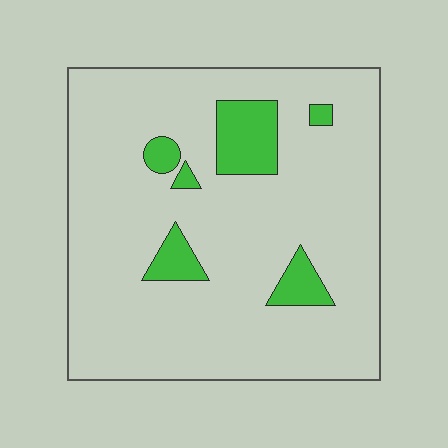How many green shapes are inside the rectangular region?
6.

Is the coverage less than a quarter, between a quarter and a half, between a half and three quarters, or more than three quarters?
Less than a quarter.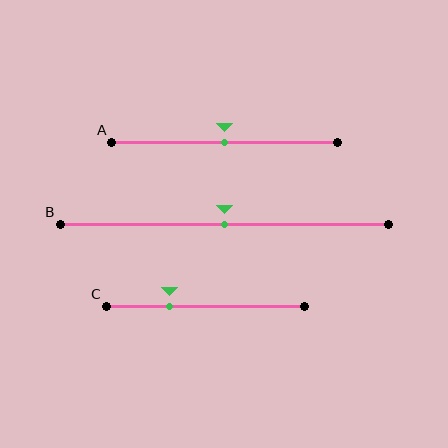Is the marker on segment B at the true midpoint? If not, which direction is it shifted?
Yes, the marker on segment B is at the true midpoint.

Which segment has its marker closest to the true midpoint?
Segment A has its marker closest to the true midpoint.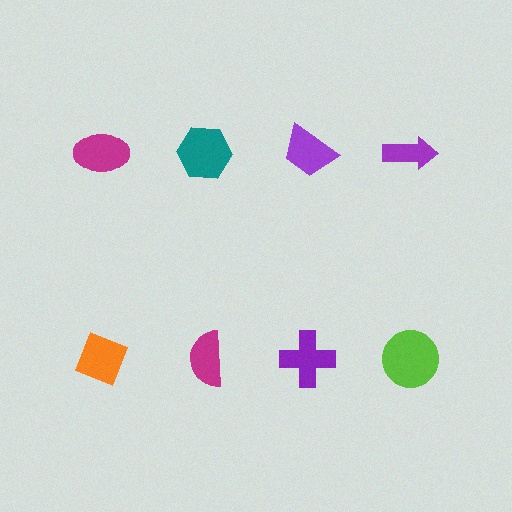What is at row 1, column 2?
A teal hexagon.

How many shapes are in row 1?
4 shapes.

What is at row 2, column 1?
An orange diamond.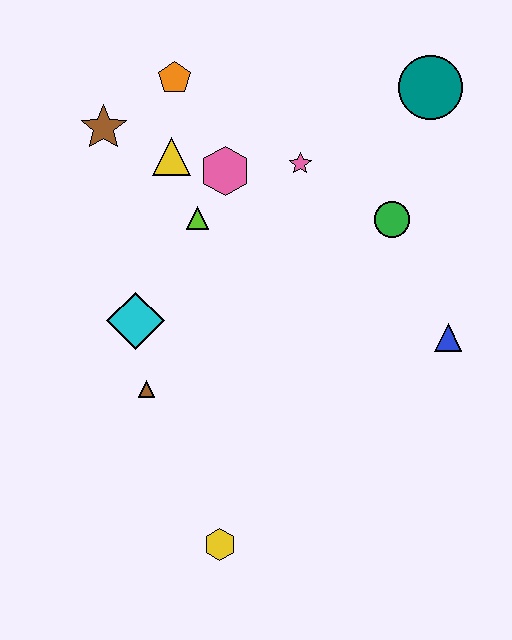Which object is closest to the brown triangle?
The cyan diamond is closest to the brown triangle.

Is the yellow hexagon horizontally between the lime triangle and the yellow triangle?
No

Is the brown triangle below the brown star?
Yes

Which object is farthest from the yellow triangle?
The yellow hexagon is farthest from the yellow triangle.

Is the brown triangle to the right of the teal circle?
No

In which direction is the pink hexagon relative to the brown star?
The pink hexagon is to the right of the brown star.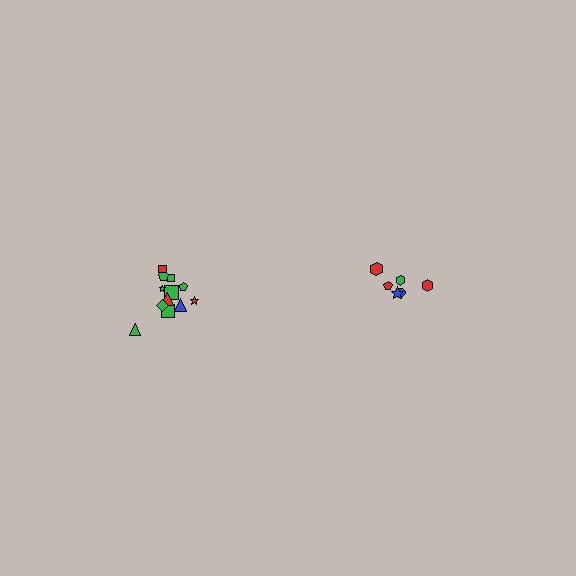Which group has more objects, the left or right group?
The left group.